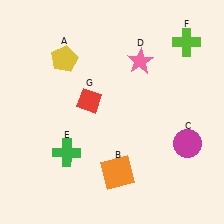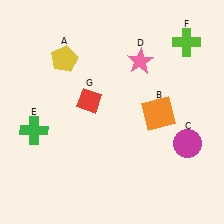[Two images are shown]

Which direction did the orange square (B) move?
The orange square (B) moved up.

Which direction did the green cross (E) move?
The green cross (E) moved left.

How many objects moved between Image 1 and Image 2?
2 objects moved between the two images.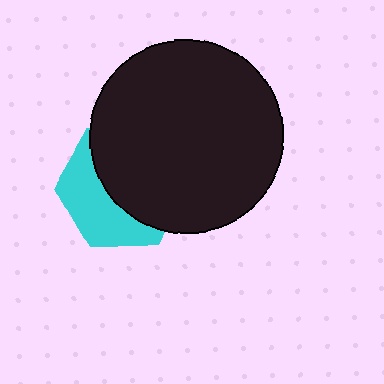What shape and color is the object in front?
The object in front is a black circle.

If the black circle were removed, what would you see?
You would see the complete cyan hexagon.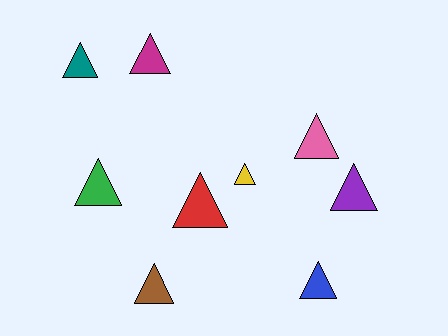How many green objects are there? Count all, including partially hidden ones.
There is 1 green object.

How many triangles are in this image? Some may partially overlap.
There are 9 triangles.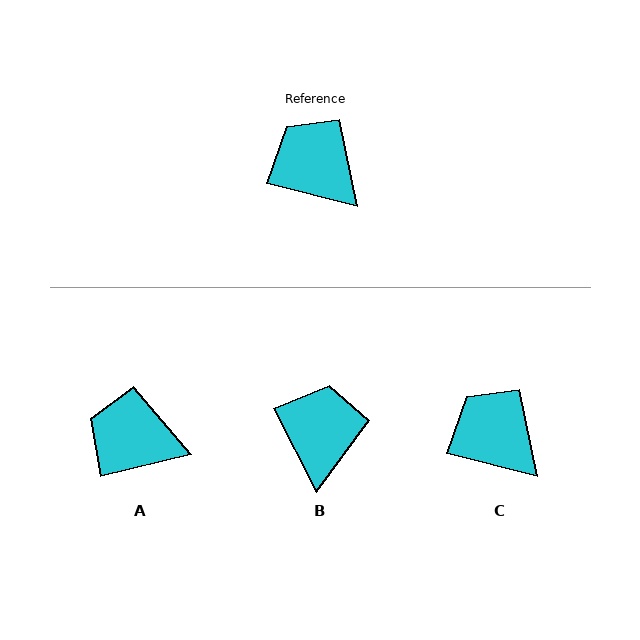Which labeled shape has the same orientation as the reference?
C.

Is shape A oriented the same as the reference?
No, it is off by about 28 degrees.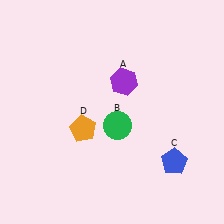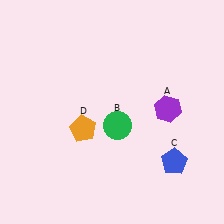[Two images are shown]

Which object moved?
The purple hexagon (A) moved right.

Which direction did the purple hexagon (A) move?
The purple hexagon (A) moved right.